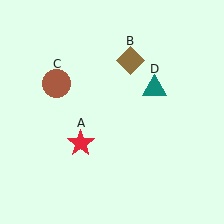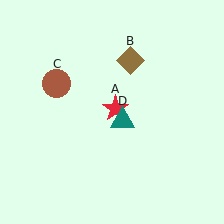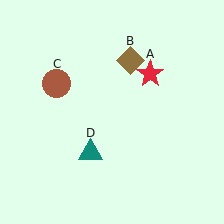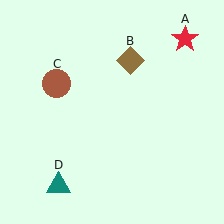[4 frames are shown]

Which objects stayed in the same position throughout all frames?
Brown diamond (object B) and brown circle (object C) remained stationary.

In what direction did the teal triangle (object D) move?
The teal triangle (object D) moved down and to the left.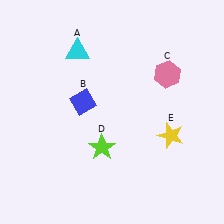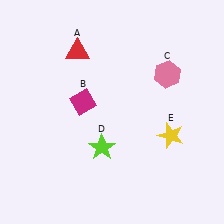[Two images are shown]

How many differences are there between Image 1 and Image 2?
There are 2 differences between the two images.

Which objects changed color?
A changed from cyan to red. B changed from blue to magenta.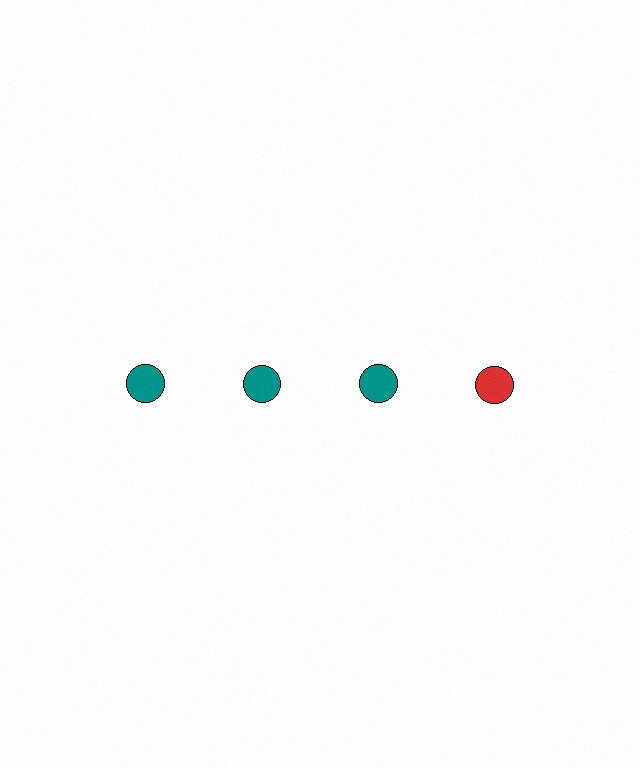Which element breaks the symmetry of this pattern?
The red circle in the top row, second from right column breaks the symmetry. All other shapes are teal circles.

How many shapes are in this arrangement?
There are 4 shapes arranged in a grid pattern.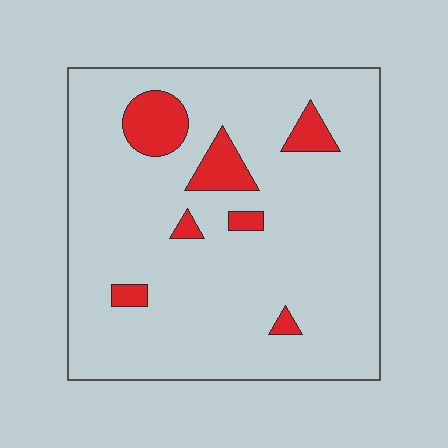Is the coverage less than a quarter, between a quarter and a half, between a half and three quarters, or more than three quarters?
Less than a quarter.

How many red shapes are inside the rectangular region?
7.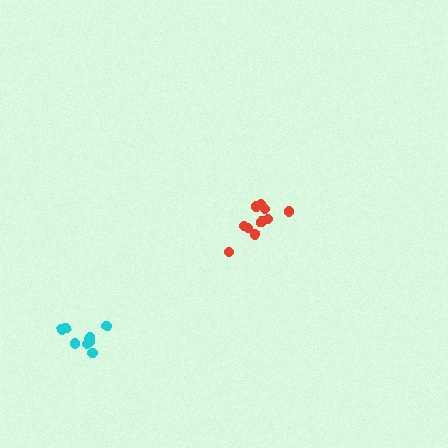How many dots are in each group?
Group 1: 10 dots, Group 2: 9 dots (19 total).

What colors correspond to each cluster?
The clusters are colored: red, cyan.